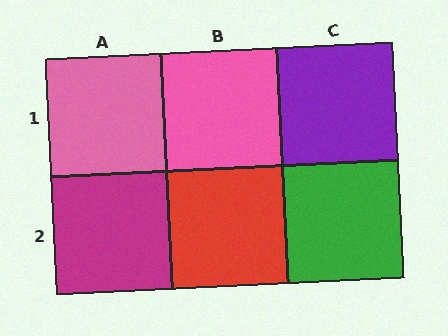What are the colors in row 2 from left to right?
Magenta, red, green.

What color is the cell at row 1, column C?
Purple.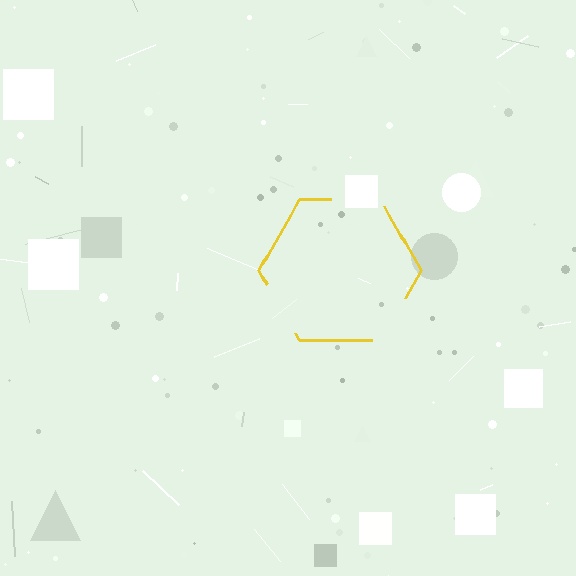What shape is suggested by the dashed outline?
The dashed outline suggests a hexagon.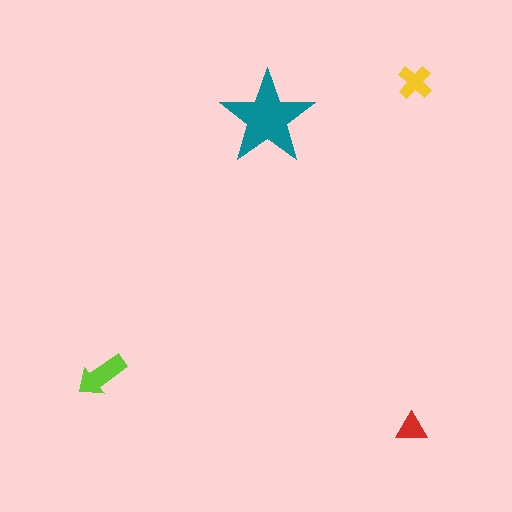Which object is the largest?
The teal star.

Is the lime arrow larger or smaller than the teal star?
Smaller.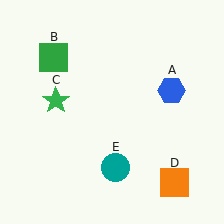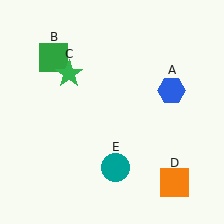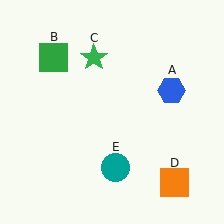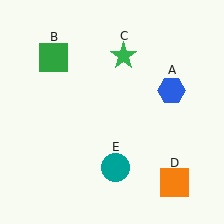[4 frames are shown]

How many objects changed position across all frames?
1 object changed position: green star (object C).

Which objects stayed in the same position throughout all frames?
Blue hexagon (object A) and green square (object B) and orange square (object D) and teal circle (object E) remained stationary.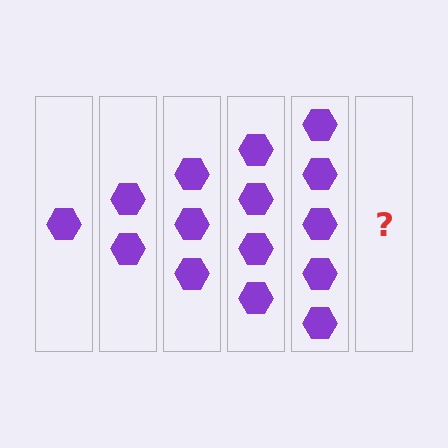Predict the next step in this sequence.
The next step is 6 hexagons.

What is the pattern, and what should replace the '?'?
The pattern is that each step adds one more hexagon. The '?' should be 6 hexagons.